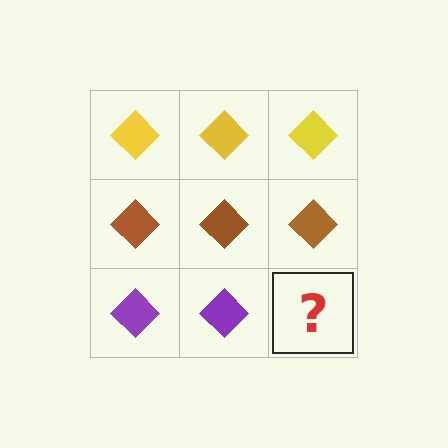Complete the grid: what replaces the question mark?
The question mark should be replaced with a purple diamond.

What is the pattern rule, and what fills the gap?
The rule is that each row has a consistent color. The gap should be filled with a purple diamond.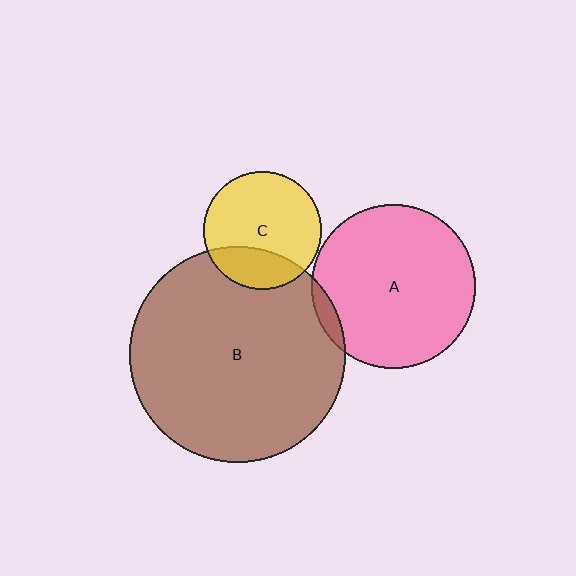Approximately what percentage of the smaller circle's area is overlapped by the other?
Approximately 5%.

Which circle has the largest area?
Circle B (brown).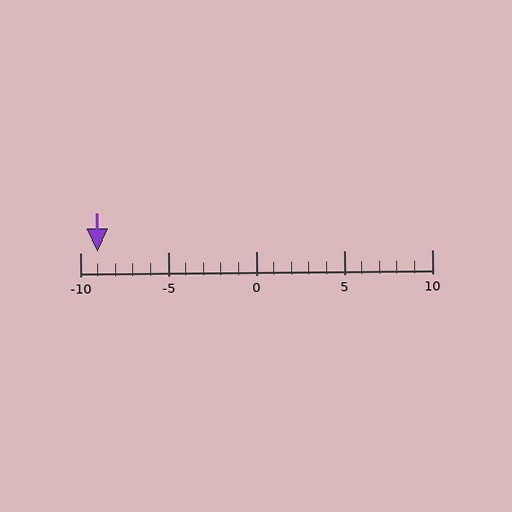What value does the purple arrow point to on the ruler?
The purple arrow points to approximately -9.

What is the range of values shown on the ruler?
The ruler shows values from -10 to 10.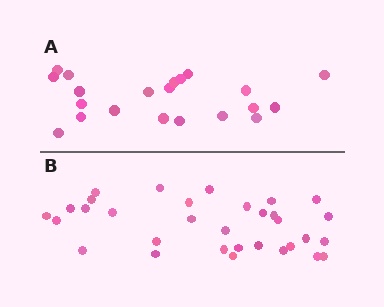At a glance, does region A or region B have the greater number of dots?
Region B (the bottom region) has more dots.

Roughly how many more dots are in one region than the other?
Region B has roughly 12 or so more dots than region A.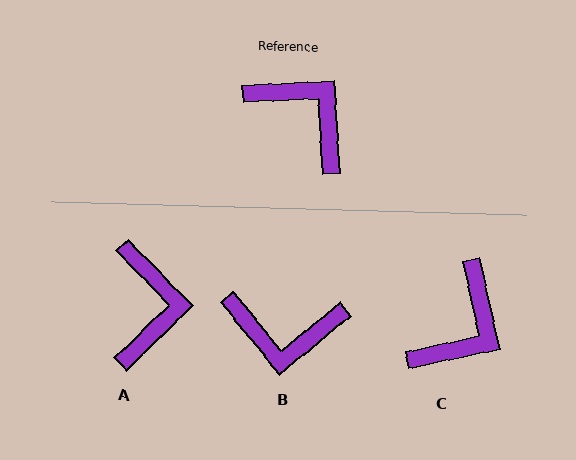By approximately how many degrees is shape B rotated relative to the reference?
Approximately 144 degrees clockwise.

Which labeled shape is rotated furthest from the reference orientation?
B, about 144 degrees away.